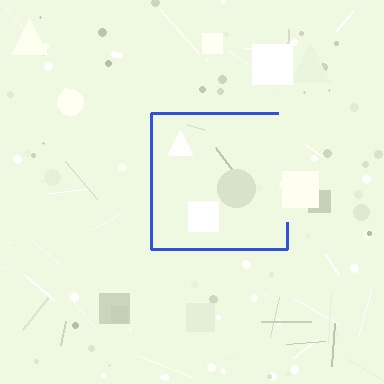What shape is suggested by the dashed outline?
The dashed outline suggests a square.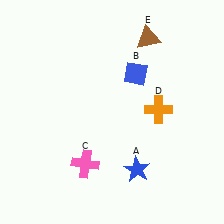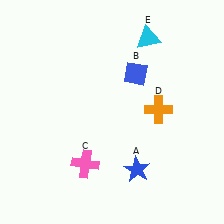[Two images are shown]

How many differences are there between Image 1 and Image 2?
There is 1 difference between the two images.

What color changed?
The triangle (E) changed from brown in Image 1 to cyan in Image 2.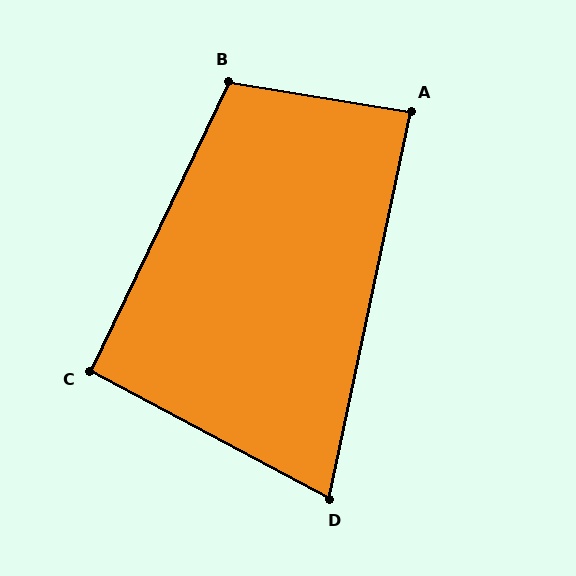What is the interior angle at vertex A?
Approximately 87 degrees (approximately right).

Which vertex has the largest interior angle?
B, at approximately 106 degrees.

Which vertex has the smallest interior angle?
D, at approximately 74 degrees.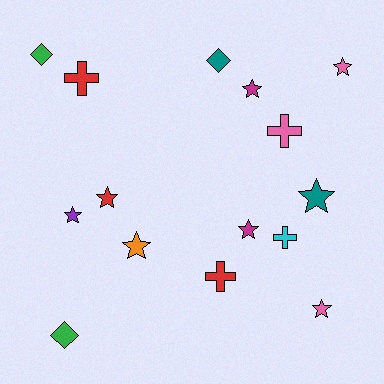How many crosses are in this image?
There are 4 crosses.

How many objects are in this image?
There are 15 objects.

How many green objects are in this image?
There are 2 green objects.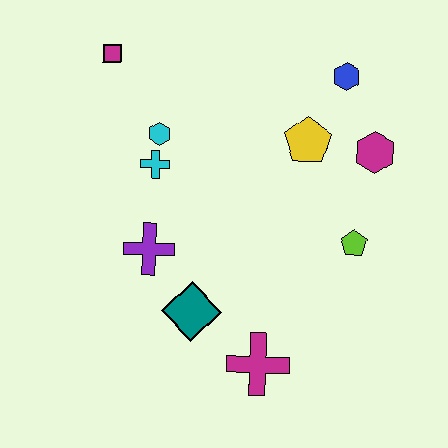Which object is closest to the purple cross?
The teal diamond is closest to the purple cross.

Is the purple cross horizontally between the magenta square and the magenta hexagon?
Yes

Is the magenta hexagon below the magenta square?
Yes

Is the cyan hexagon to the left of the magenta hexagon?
Yes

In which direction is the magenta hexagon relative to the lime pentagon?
The magenta hexagon is above the lime pentagon.